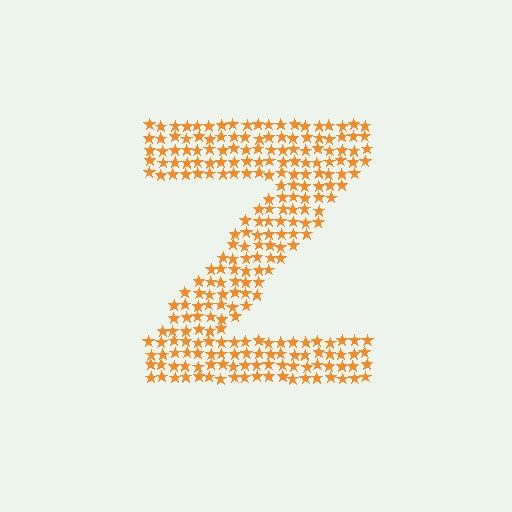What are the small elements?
The small elements are stars.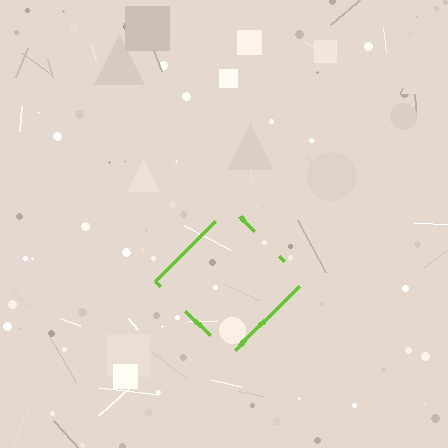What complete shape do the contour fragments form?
The contour fragments form a diamond.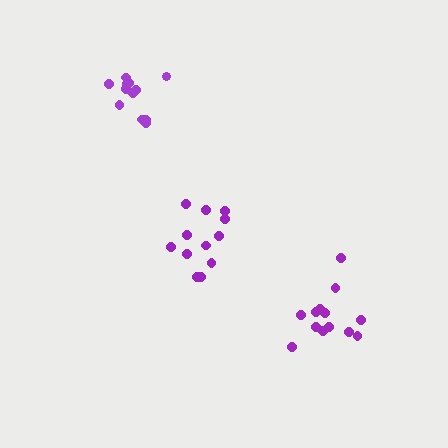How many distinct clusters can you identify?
There are 3 distinct clusters.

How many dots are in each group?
Group 1: 13 dots, Group 2: 13 dots, Group 3: 12 dots (38 total).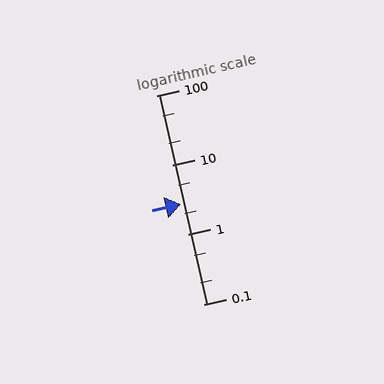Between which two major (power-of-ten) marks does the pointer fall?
The pointer is between 1 and 10.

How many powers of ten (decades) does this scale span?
The scale spans 3 decades, from 0.1 to 100.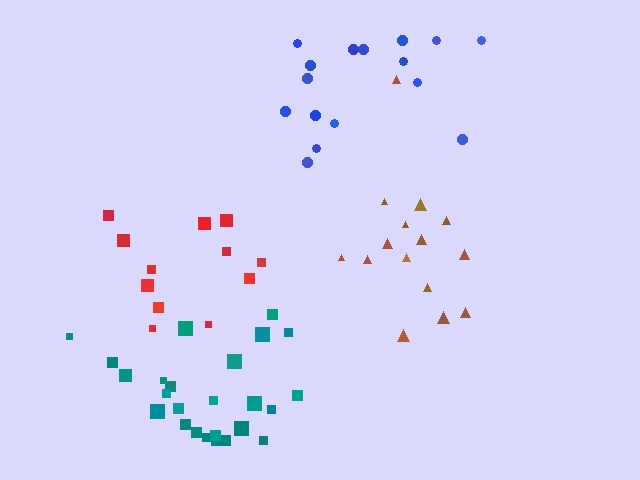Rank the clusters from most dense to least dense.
teal, red, brown, blue.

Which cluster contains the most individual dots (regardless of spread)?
Teal (26).